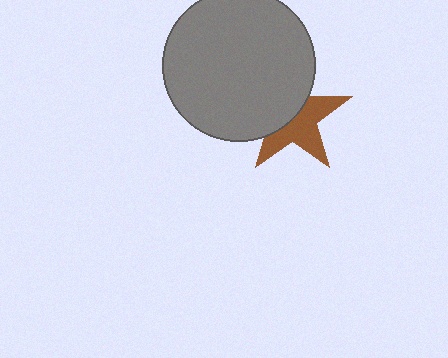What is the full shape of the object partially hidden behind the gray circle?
The partially hidden object is a brown star.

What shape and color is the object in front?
The object in front is a gray circle.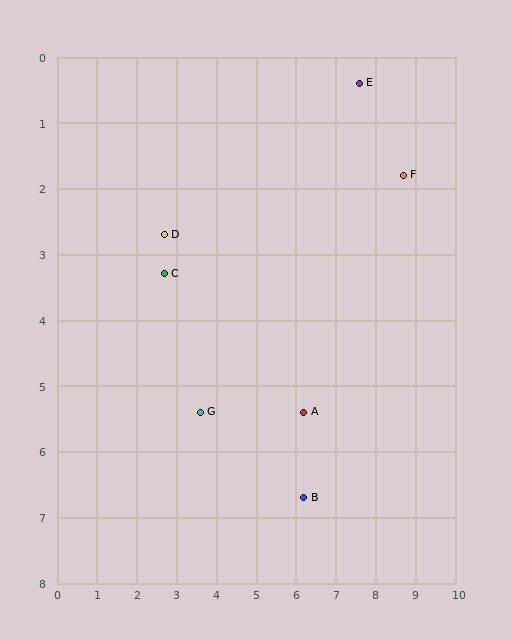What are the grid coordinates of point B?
Point B is at approximately (6.2, 6.7).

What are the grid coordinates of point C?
Point C is at approximately (2.7, 3.3).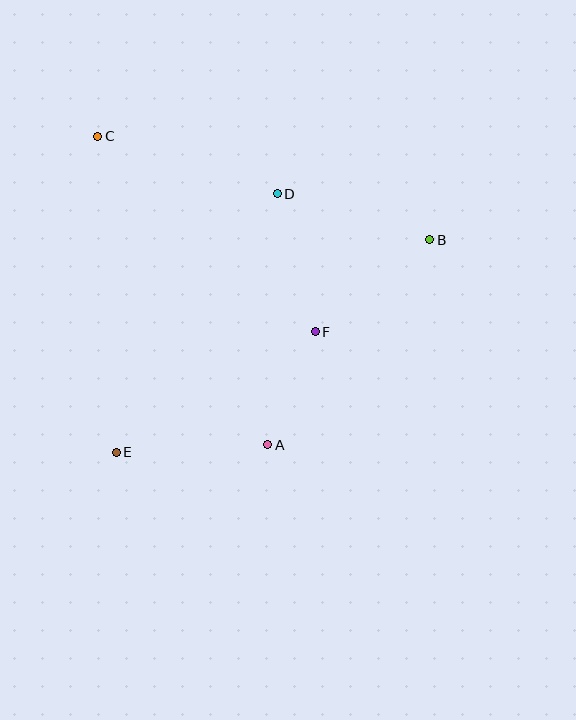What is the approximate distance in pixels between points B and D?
The distance between B and D is approximately 159 pixels.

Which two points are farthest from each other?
Points B and E are farthest from each other.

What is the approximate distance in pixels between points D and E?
The distance between D and E is approximately 305 pixels.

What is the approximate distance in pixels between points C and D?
The distance between C and D is approximately 189 pixels.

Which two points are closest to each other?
Points A and F are closest to each other.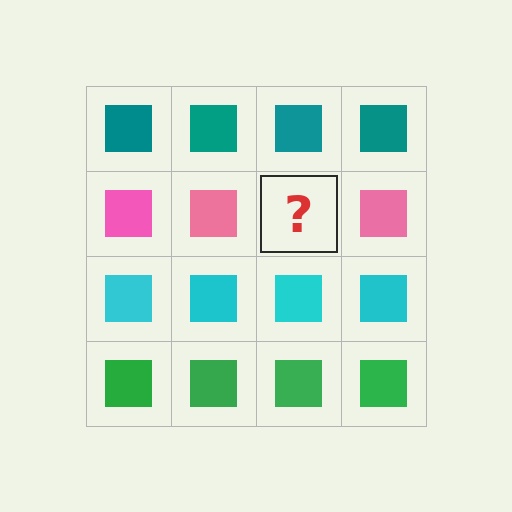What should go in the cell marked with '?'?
The missing cell should contain a pink square.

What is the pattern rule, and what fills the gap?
The rule is that each row has a consistent color. The gap should be filled with a pink square.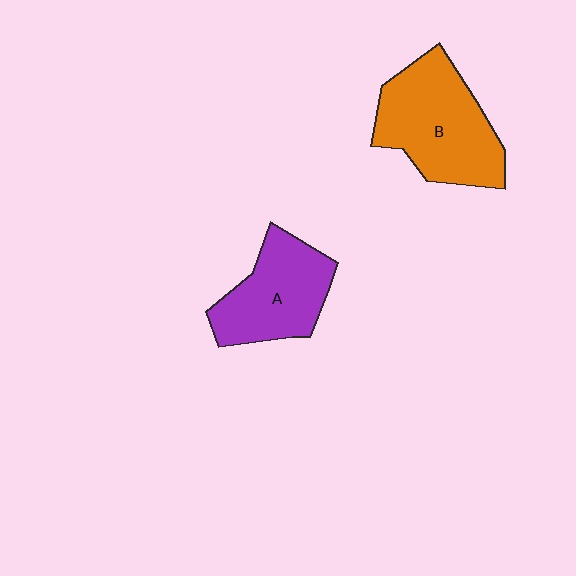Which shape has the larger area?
Shape B (orange).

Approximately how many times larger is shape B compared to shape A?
Approximately 1.3 times.